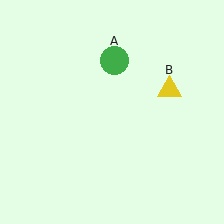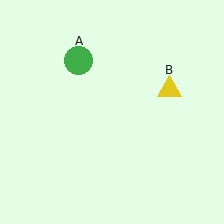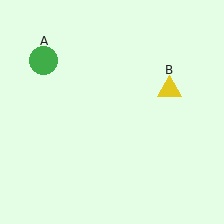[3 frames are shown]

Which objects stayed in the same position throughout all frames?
Yellow triangle (object B) remained stationary.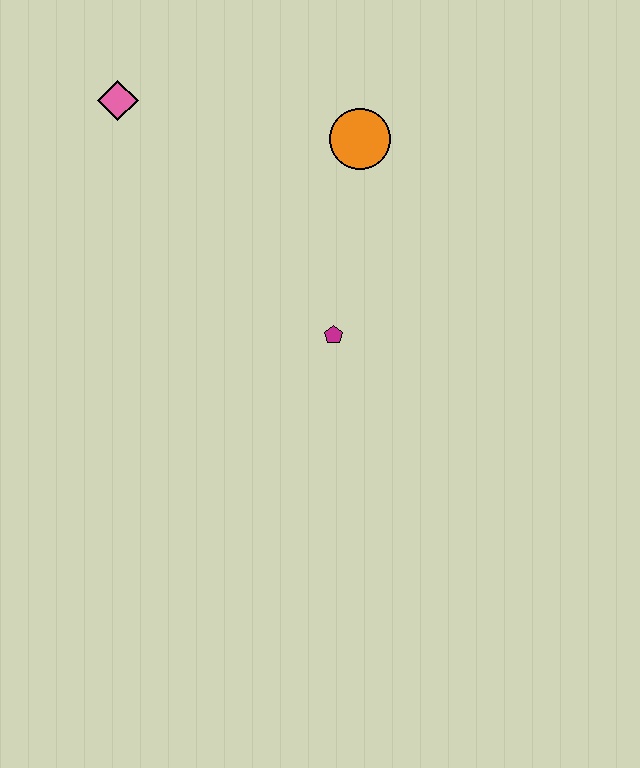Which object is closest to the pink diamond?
The orange circle is closest to the pink diamond.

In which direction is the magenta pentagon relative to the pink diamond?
The magenta pentagon is below the pink diamond.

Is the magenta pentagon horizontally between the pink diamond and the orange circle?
Yes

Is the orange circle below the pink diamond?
Yes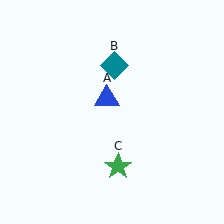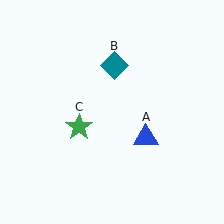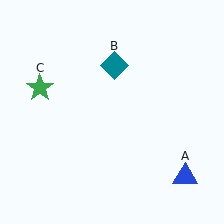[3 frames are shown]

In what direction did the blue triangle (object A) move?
The blue triangle (object A) moved down and to the right.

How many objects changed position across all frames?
2 objects changed position: blue triangle (object A), green star (object C).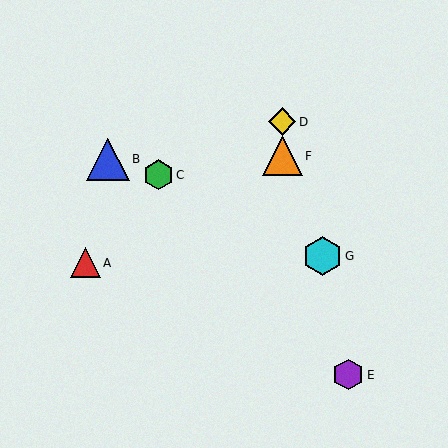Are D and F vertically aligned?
Yes, both are at x≈282.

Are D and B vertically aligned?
No, D is at x≈282 and B is at x≈108.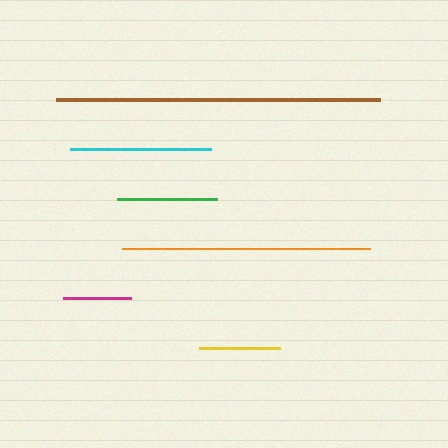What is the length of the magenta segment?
The magenta segment is approximately 68 pixels long.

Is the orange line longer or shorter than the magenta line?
The orange line is longer than the magenta line.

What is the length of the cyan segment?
The cyan segment is approximately 141 pixels long.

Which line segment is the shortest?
The magenta line is the shortest at approximately 68 pixels.